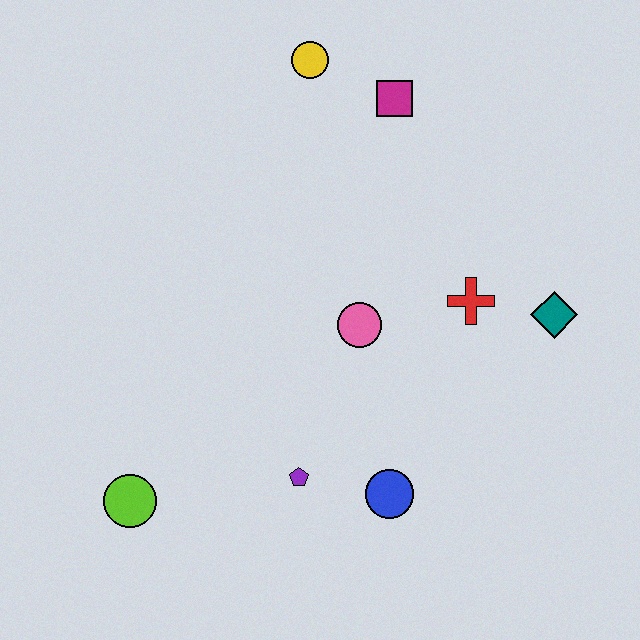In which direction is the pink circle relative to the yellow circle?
The pink circle is below the yellow circle.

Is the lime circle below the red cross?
Yes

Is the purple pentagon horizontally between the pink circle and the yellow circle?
No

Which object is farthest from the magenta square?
The lime circle is farthest from the magenta square.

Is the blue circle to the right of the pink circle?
Yes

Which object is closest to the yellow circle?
The magenta square is closest to the yellow circle.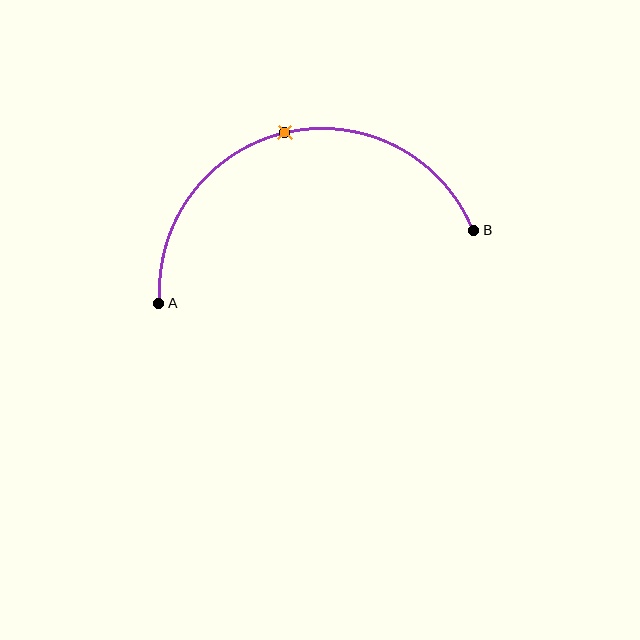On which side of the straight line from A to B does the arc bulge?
The arc bulges above the straight line connecting A and B.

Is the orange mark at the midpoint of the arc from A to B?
Yes. The orange mark lies on the arc at equal arc-length from both A and B — it is the arc midpoint.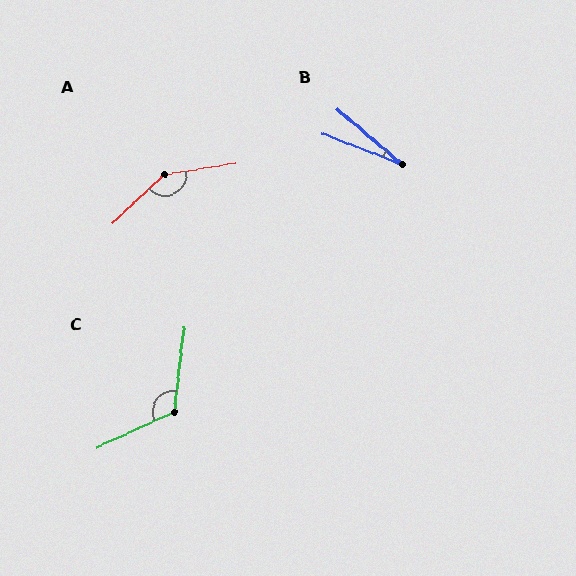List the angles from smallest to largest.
B (19°), C (121°), A (146°).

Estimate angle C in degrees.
Approximately 121 degrees.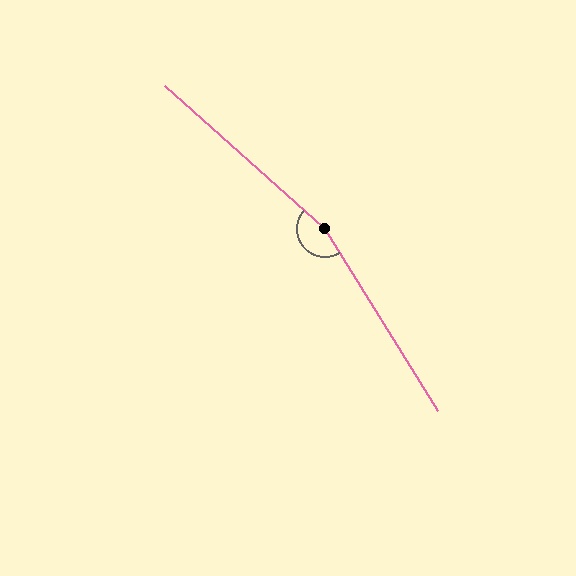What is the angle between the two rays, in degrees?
Approximately 164 degrees.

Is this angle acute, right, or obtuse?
It is obtuse.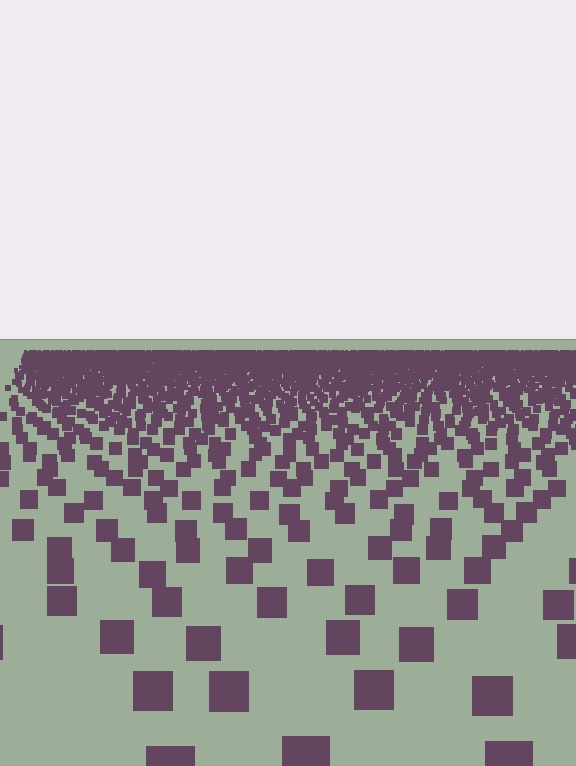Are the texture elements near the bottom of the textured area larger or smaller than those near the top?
Larger. Near the bottom, elements are closer to the viewer and appear at a bigger on-screen size.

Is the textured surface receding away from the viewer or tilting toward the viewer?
The surface is receding away from the viewer. Texture elements get smaller and denser toward the top.